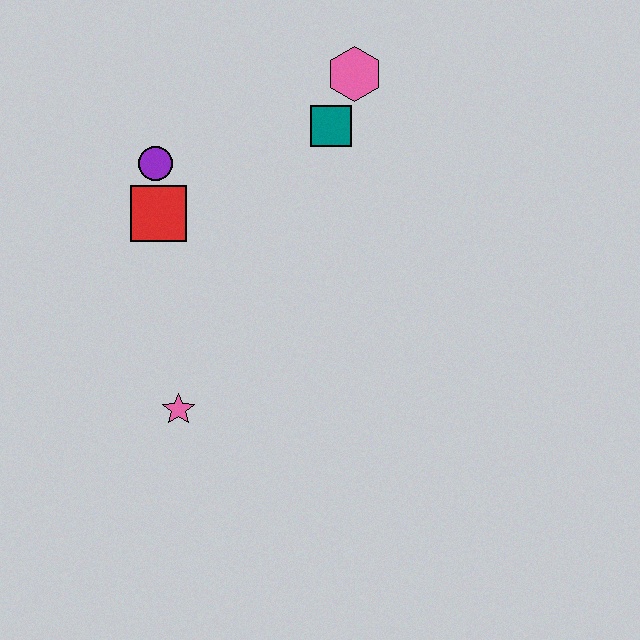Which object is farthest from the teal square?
The pink star is farthest from the teal square.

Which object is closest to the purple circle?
The red square is closest to the purple circle.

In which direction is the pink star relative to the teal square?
The pink star is below the teal square.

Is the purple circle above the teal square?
No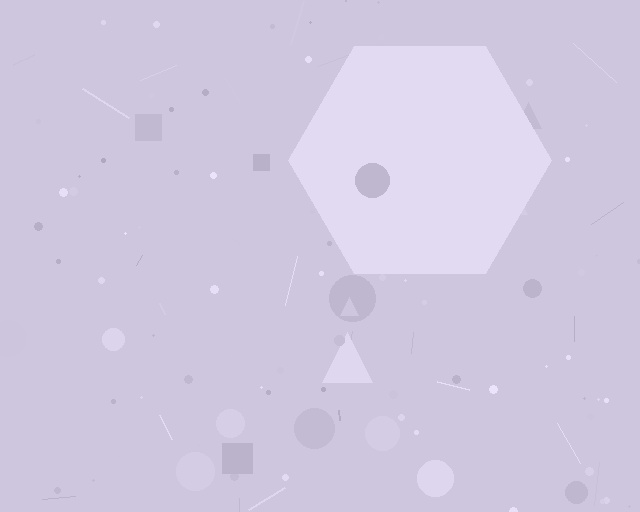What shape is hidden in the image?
A hexagon is hidden in the image.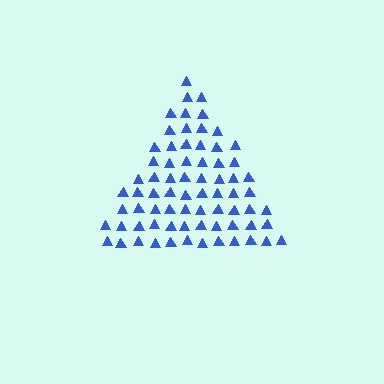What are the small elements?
The small elements are triangles.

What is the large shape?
The large shape is a triangle.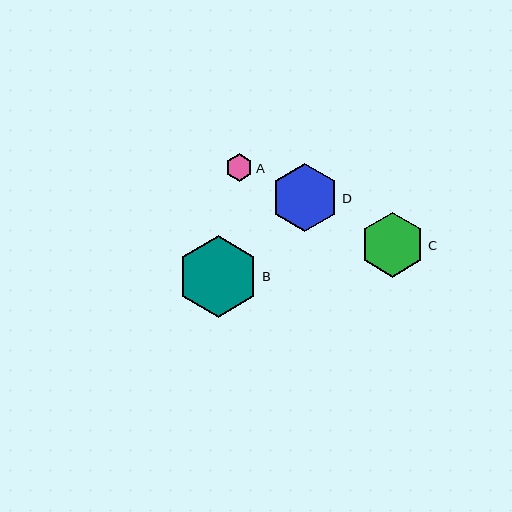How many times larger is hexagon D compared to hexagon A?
Hexagon D is approximately 2.5 times the size of hexagon A.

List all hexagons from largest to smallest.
From largest to smallest: B, D, C, A.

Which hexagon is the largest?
Hexagon B is the largest with a size of approximately 81 pixels.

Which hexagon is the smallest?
Hexagon A is the smallest with a size of approximately 27 pixels.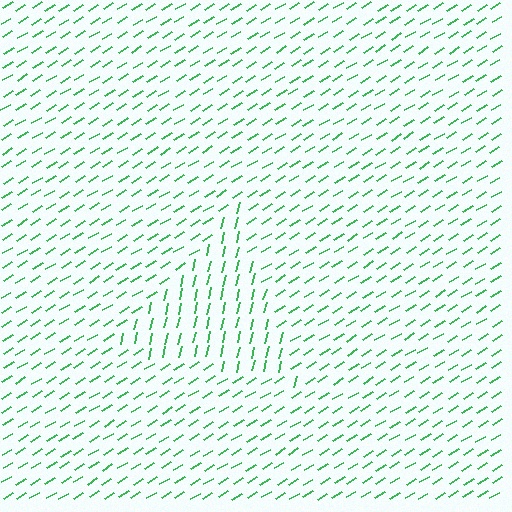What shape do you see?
I see a triangle.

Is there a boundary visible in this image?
Yes, there is a texture boundary formed by a change in line orientation.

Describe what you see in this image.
The image is filled with small green line segments. A triangle region in the image has lines oriented differently from the surrounding lines, creating a visible texture boundary.